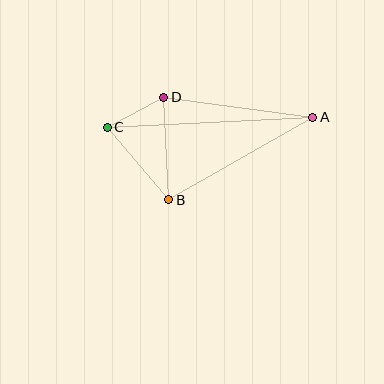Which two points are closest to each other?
Points C and D are closest to each other.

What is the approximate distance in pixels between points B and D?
The distance between B and D is approximately 103 pixels.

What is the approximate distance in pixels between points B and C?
The distance between B and C is approximately 95 pixels.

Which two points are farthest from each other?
Points A and C are farthest from each other.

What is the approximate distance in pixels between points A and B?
The distance between A and B is approximately 166 pixels.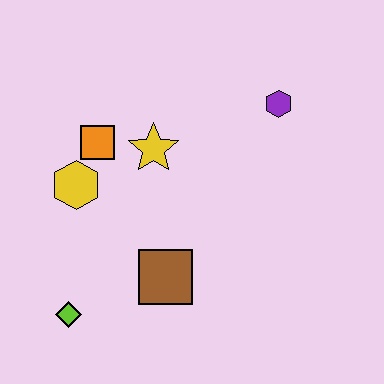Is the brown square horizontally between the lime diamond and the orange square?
No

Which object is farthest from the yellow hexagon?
The purple hexagon is farthest from the yellow hexagon.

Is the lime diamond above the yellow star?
No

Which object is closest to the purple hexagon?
The yellow star is closest to the purple hexagon.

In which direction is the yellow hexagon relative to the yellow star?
The yellow hexagon is to the left of the yellow star.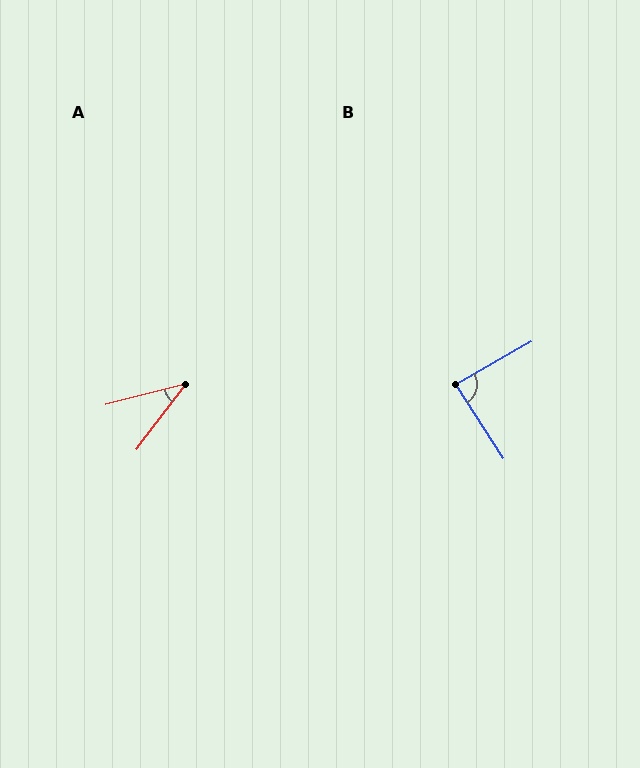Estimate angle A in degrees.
Approximately 39 degrees.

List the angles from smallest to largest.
A (39°), B (87°).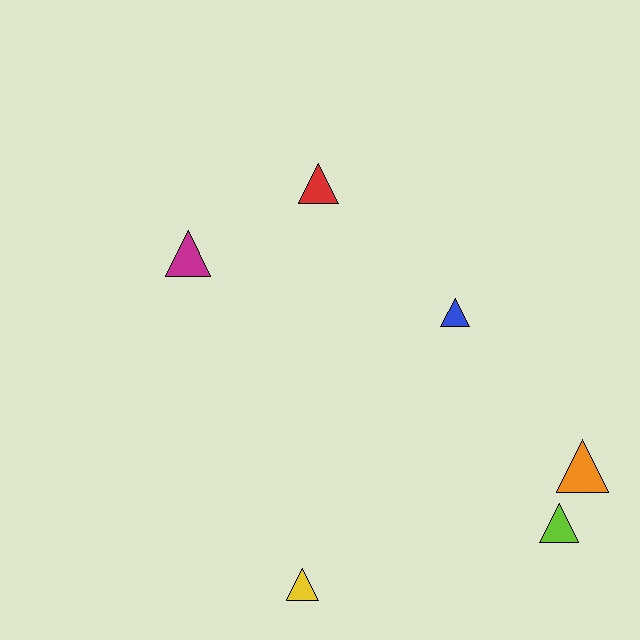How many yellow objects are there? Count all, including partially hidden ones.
There is 1 yellow object.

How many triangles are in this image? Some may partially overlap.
There are 6 triangles.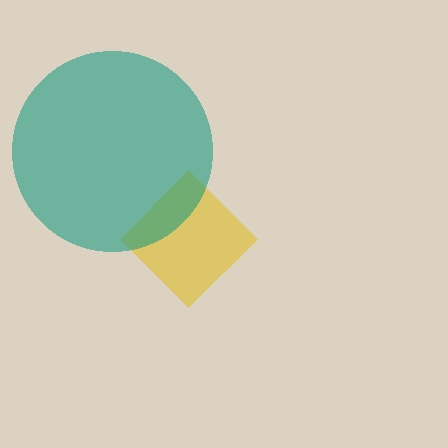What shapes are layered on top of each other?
The layered shapes are: a yellow diamond, a teal circle.